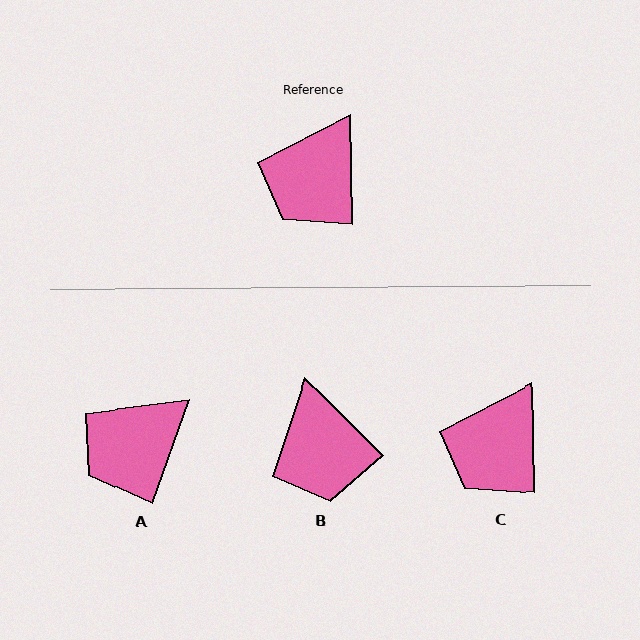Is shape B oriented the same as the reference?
No, it is off by about 44 degrees.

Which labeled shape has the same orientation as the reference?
C.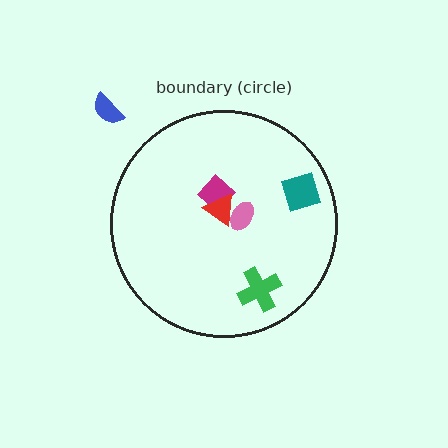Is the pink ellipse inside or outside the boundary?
Inside.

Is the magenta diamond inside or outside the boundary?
Inside.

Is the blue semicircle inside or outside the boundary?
Outside.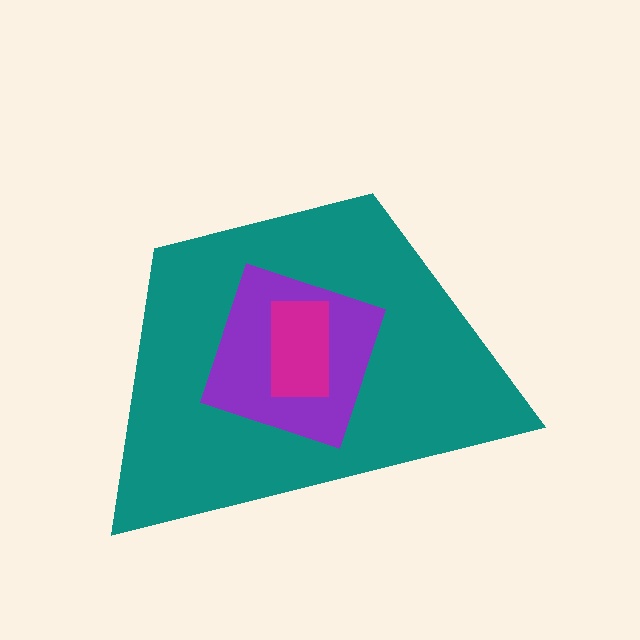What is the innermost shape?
The magenta rectangle.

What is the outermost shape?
The teal trapezoid.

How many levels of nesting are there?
3.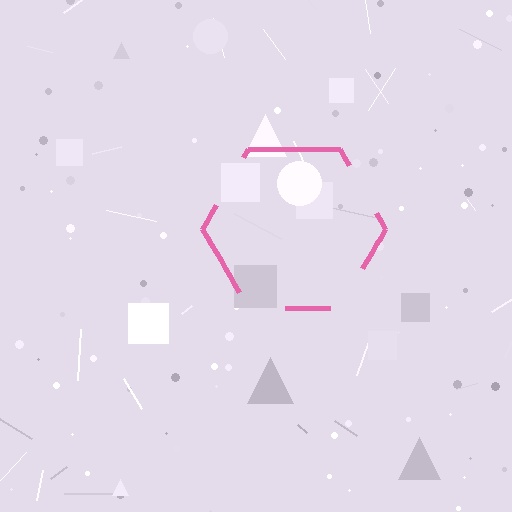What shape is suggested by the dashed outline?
The dashed outline suggests a hexagon.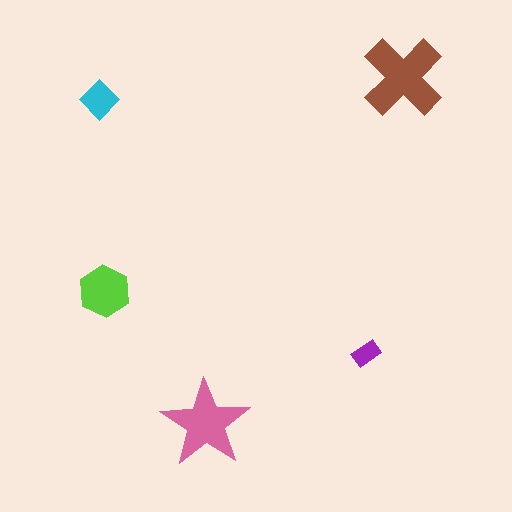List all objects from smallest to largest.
The purple rectangle, the cyan diamond, the lime hexagon, the pink star, the brown cross.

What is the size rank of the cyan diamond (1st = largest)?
4th.